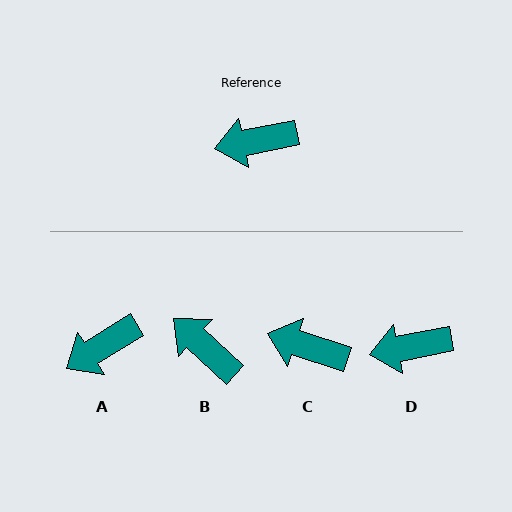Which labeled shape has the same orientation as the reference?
D.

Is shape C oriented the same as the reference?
No, it is off by about 29 degrees.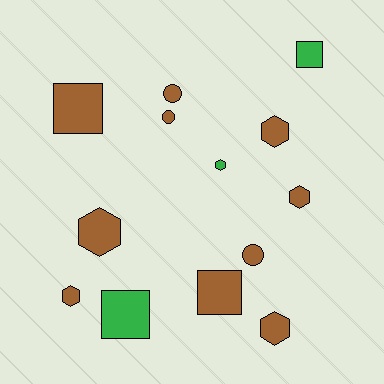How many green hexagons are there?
There is 1 green hexagon.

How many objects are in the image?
There are 13 objects.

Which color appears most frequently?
Brown, with 10 objects.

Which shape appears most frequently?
Hexagon, with 6 objects.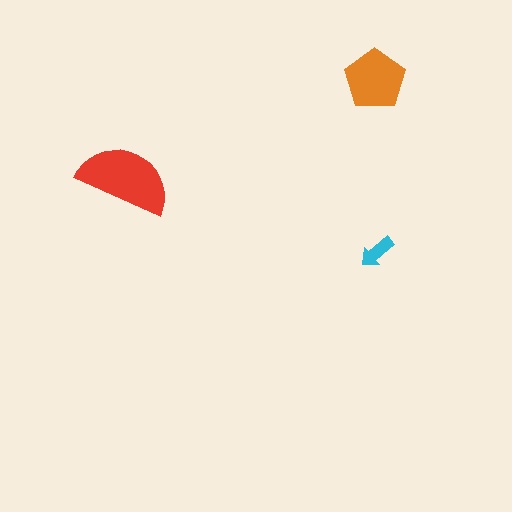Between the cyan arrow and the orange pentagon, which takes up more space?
The orange pentagon.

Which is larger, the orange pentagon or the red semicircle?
The red semicircle.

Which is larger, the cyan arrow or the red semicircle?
The red semicircle.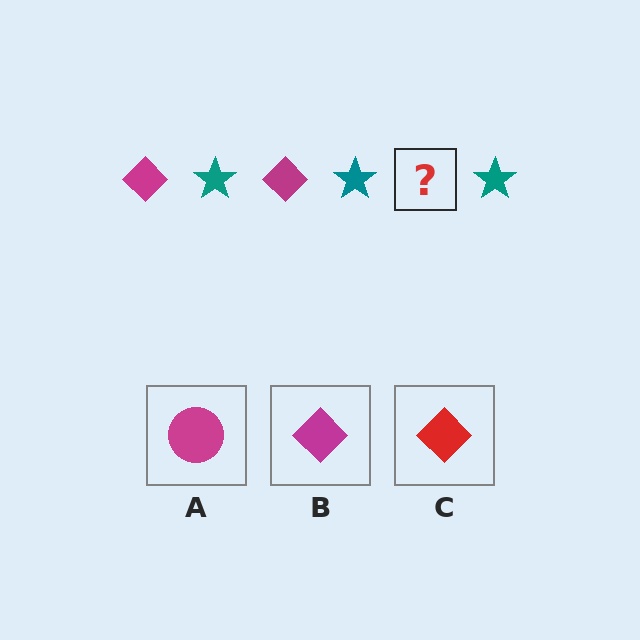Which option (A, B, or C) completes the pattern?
B.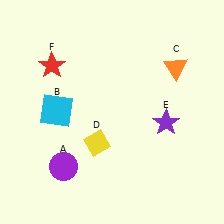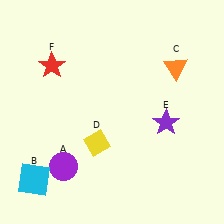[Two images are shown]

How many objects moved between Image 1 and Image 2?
1 object moved between the two images.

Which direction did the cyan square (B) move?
The cyan square (B) moved down.